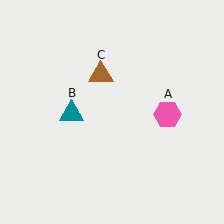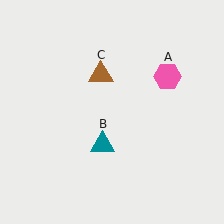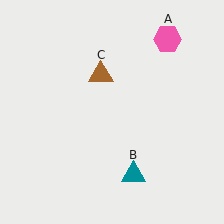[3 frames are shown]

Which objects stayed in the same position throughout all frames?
Brown triangle (object C) remained stationary.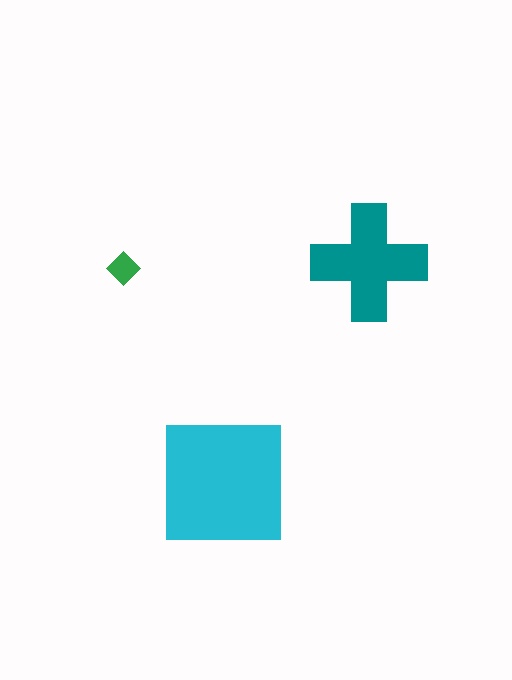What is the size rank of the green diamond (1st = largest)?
3rd.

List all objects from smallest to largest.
The green diamond, the teal cross, the cyan square.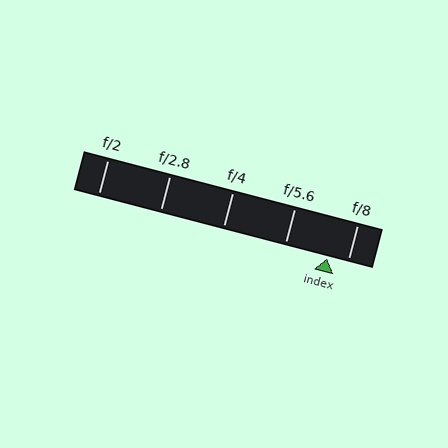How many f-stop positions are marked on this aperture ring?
There are 5 f-stop positions marked.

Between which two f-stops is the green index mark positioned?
The index mark is between f/5.6 and f/8.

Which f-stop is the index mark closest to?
The index mark is closest to f/8.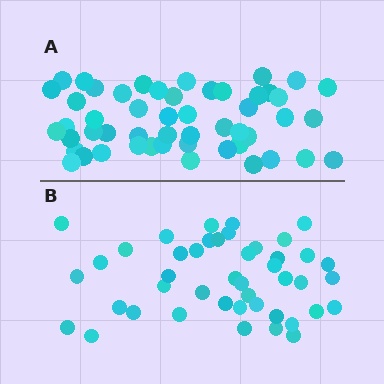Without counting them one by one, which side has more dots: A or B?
Region A (the top region) has more dots.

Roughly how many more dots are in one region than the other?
Region A has roughly 8 or so more dots than region B.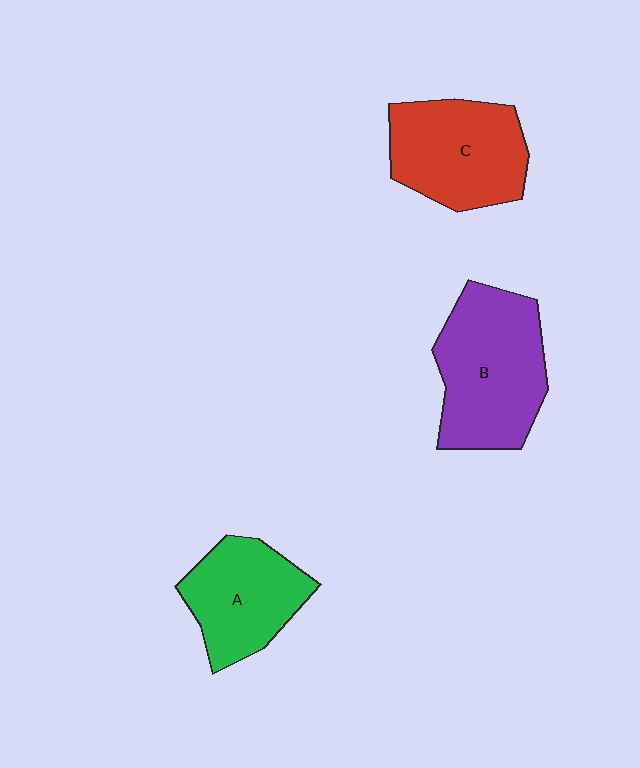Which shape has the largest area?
Shape B (purple).